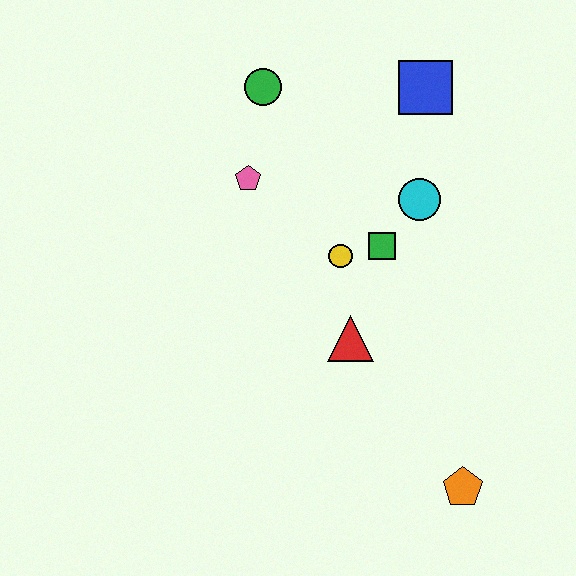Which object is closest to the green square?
The yellow circle is closest to the green square.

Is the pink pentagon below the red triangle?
No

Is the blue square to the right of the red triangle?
Yes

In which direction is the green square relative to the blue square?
The green square is below the blue square.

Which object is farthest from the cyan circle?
The orange pentagon is farthest from the cyan circle.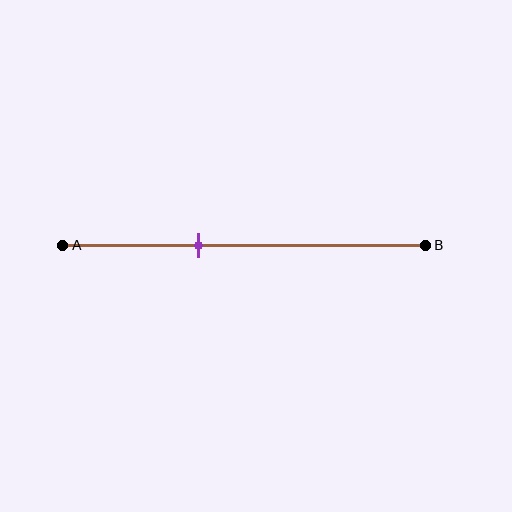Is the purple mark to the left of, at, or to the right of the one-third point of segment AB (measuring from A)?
The purple mark is to the right of the one-third point of segment AB.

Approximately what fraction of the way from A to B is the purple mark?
The purple mark is approximately 35% of the way from A to B.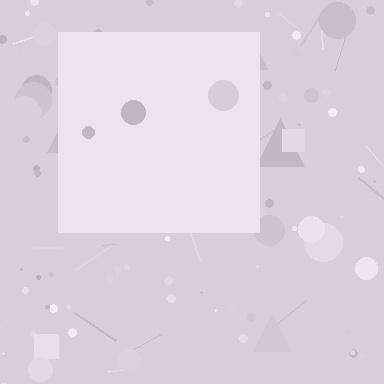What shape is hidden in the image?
A square is hidden in the image.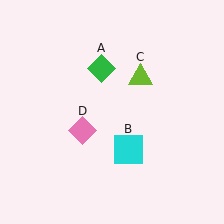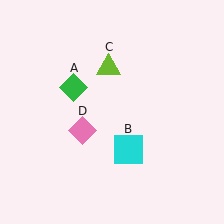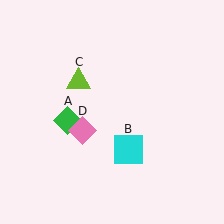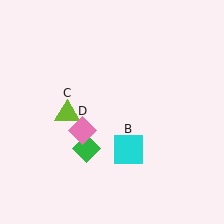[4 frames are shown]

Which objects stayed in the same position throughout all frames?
Cyan square (object B) and pink diamond (object D) remained stationary.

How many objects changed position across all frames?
2 objects changed position: green diamond (object A), lime triangle (object C).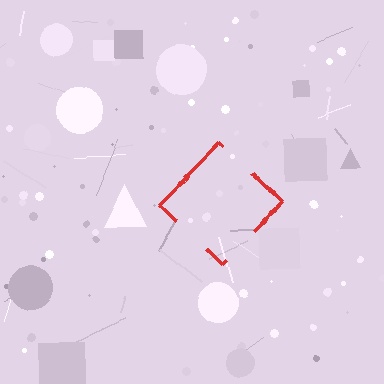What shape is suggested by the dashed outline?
The dashed outline suggests a diamond.